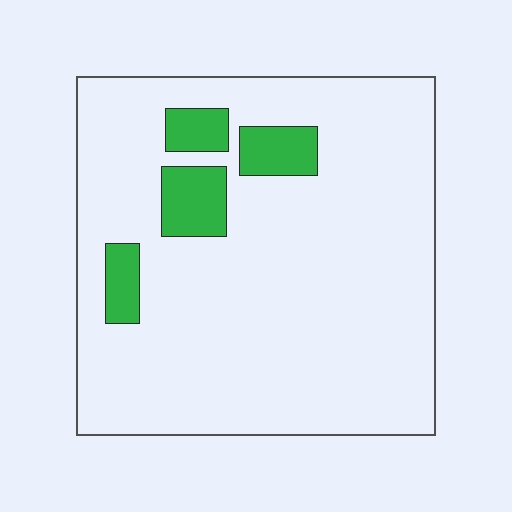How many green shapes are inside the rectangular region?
4.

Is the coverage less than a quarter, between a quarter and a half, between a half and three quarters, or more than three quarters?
Less than a quarter.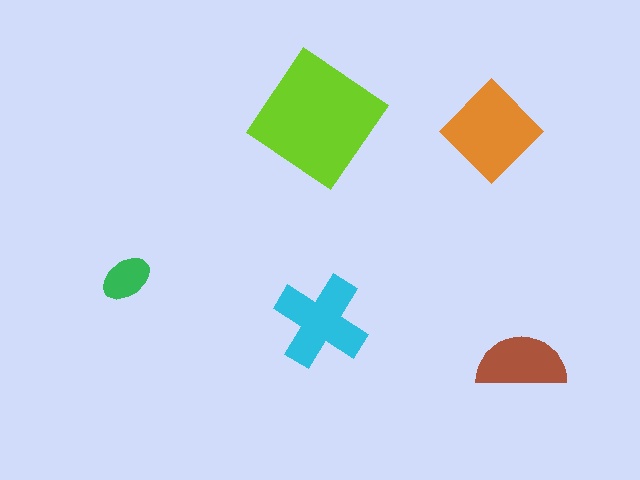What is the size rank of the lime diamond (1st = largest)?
1st.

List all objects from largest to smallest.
The lime diamond, the orange diamond, the cyan cross, the brown semicircle, the green ellipse.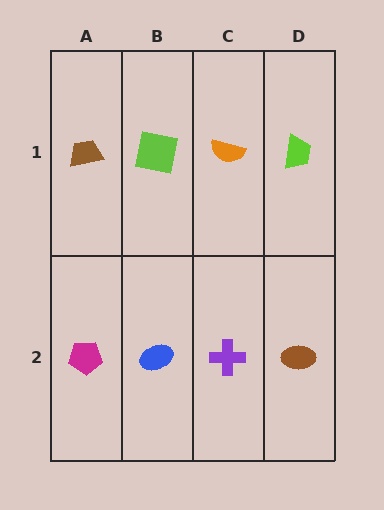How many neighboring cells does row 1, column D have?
2.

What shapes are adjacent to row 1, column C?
A purple cross (row 2, column C), a lime square (row 1, column B), a lime trapezoid (row 1, column D).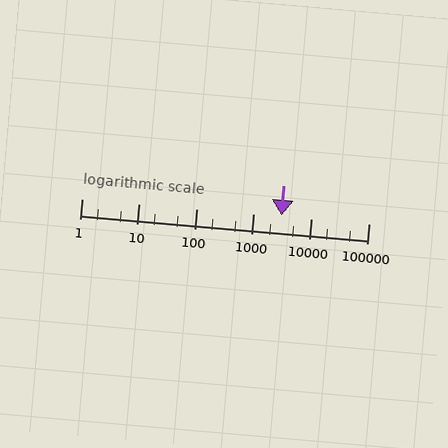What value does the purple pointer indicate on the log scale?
The pointer indicates approximately 3000.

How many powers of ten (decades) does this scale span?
The scale spans 5 decades, from 1 to 100000.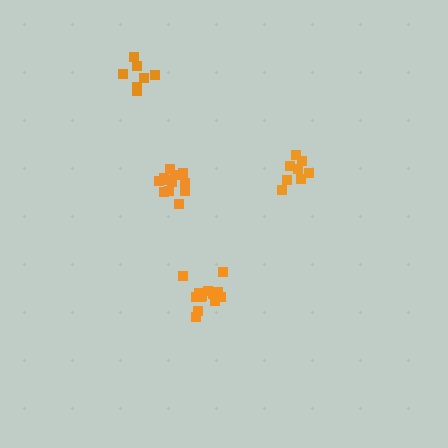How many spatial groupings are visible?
There are 4 spatial groupings.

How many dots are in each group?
Group 1: 8 dots, Group 2: 12 dots, Group 3: 7 dots, Group 4: 13 dots (40 total).